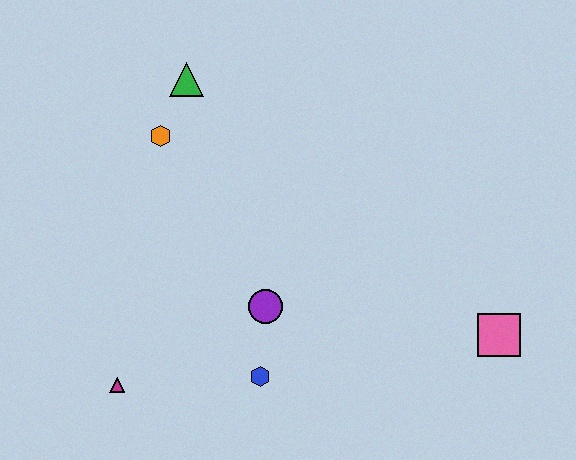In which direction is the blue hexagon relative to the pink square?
The blue hexagon is to the left of the pink square.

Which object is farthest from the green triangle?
The pink square is farthest from the green triangle.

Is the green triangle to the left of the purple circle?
Yes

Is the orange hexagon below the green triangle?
Yes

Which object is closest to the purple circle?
The blue hexagon is closest to the purple circle.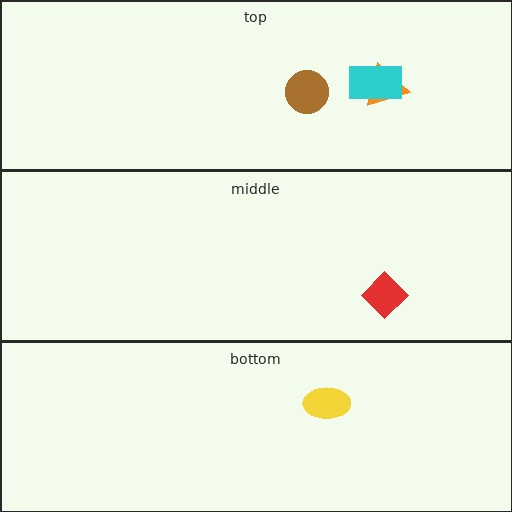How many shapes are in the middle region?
1.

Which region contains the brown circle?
The top region.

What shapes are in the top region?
The orange triangle, the cyan rectangle, the brown circle.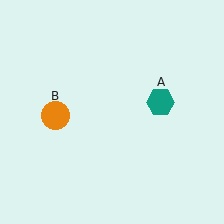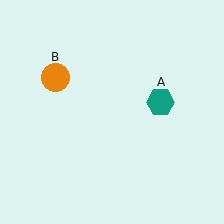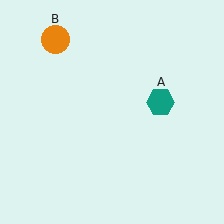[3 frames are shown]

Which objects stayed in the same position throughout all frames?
Teal hexagon (object A) remained stationary.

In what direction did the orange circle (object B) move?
The orange circle (object B) moved up.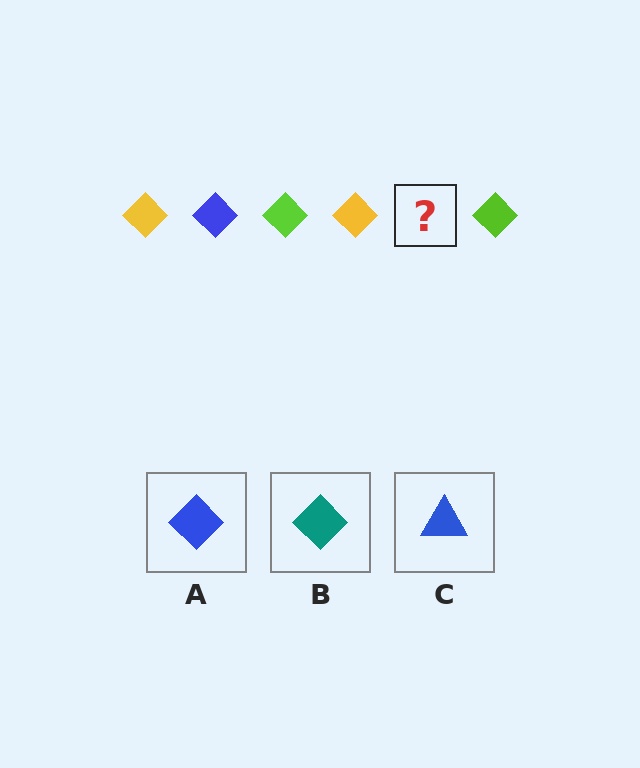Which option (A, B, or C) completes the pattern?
A.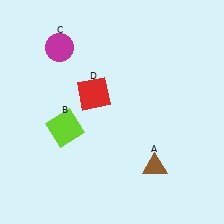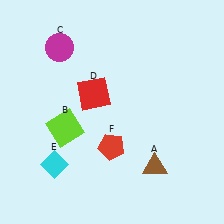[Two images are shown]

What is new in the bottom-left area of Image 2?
A cyan diamond (E) was added in the bottom-left area of Image 2.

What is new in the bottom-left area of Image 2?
A red pentagon (F) was added in the bottom-left area of Image 2.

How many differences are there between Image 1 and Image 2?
There are 2 differences between the two images.